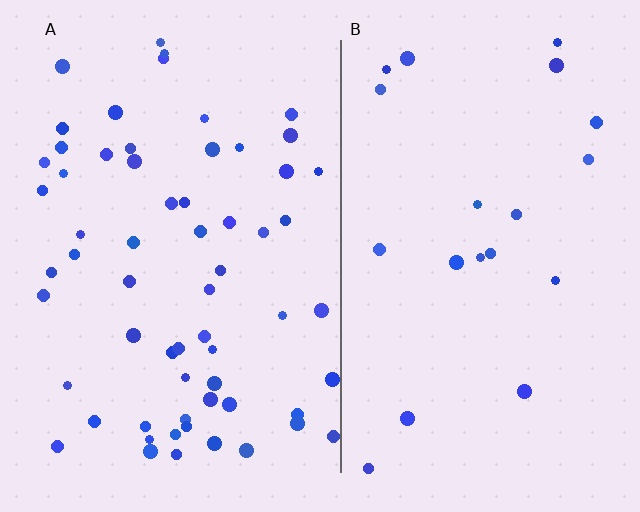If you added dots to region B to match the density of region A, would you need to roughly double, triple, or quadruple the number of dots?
Approximately triple.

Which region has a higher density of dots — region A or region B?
A (the left).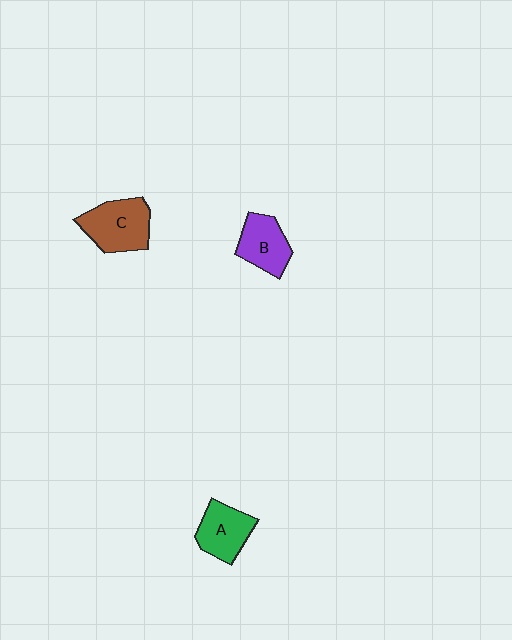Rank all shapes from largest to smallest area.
From largest to smallest: C (brown), A (green), B (purple).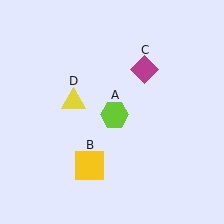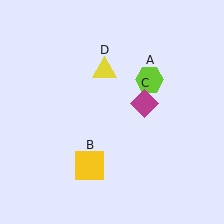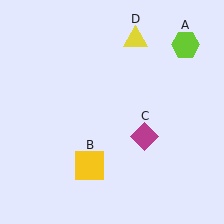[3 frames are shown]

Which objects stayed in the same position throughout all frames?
Yellow square (object B) remained stationary.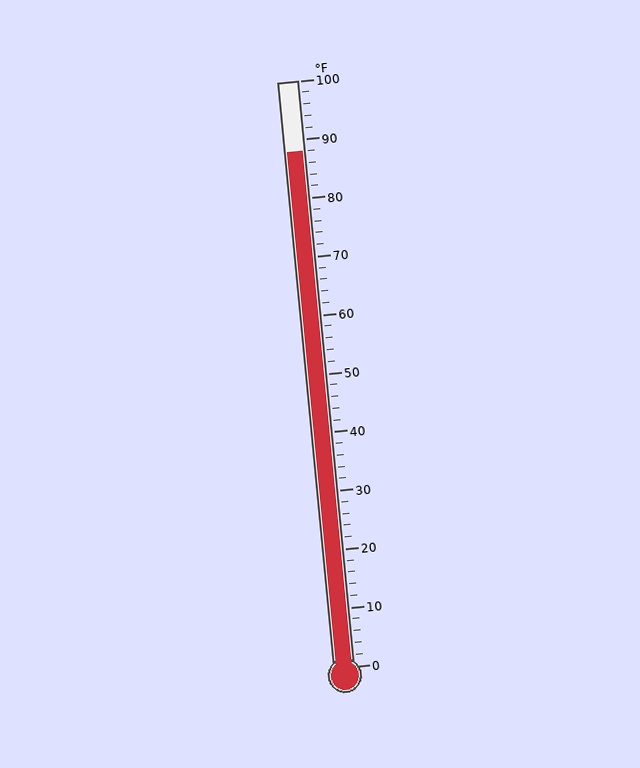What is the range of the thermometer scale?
The thermometer scale ranges from 0°F to 100°F.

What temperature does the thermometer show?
The thermometer shows approximately 88°F.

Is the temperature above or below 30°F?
The temperature is above 30°F.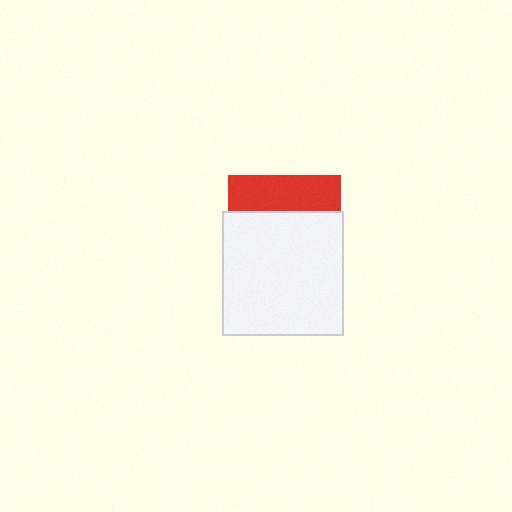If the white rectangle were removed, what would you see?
You would see the complete red square.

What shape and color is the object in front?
The object in front is a white rectangle.